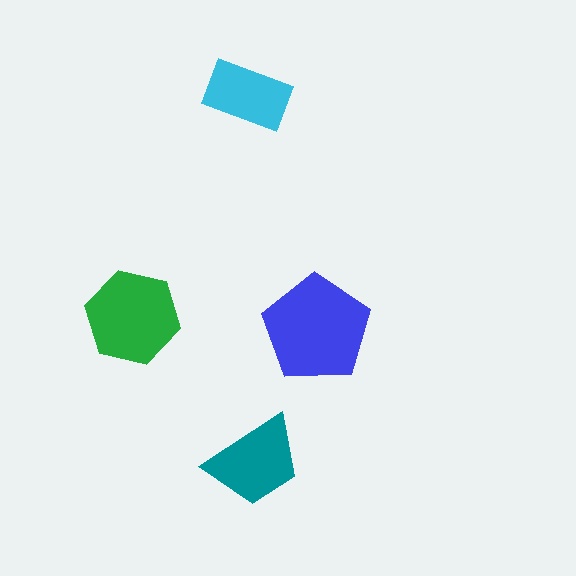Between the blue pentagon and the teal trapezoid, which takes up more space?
The blue pentagon.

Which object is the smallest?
The cyan rectangle.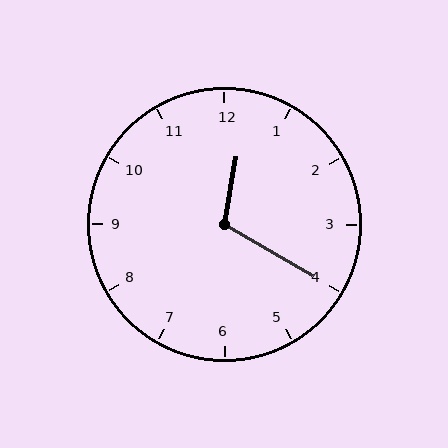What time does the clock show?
12:20.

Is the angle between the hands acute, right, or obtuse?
It is obtuse.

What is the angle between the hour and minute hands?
Approximately 110 degrees.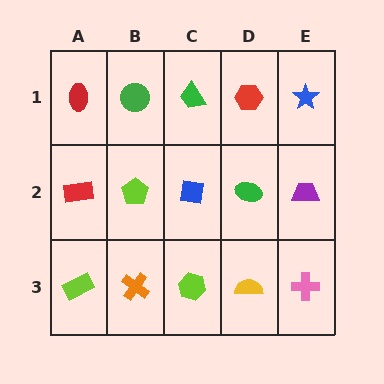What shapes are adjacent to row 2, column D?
A red hexagon (row 1, column D), a yellow semicircle (row 3, column D), a blue square (row 2, column C), a purple trapezoid (row 2, column E).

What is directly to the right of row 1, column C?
A red hexagon.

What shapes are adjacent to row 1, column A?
A red rectangle (row 2, column A), a green circle (row 1, column B).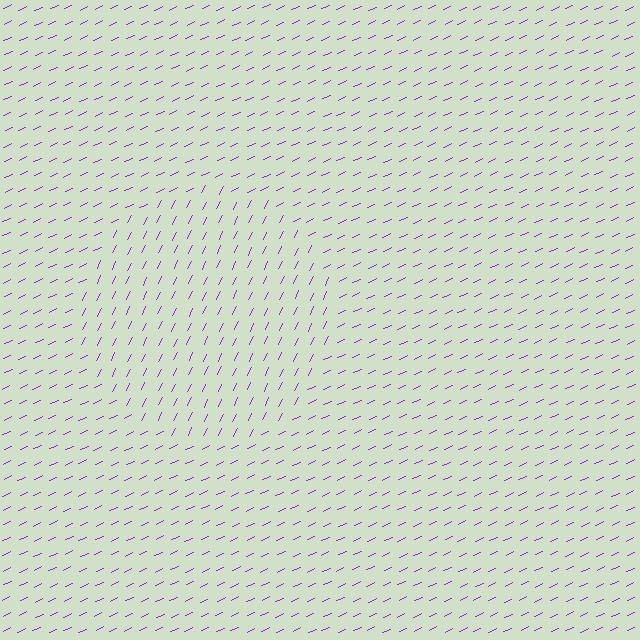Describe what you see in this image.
The image is filled with small purple line segments. A circle region in the image has lines oriented differently from the surrounding lines, creating a visible texture boundary.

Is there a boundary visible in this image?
Yes, there is a texture boundary formed by a change in line orientation.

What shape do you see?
I see a circle.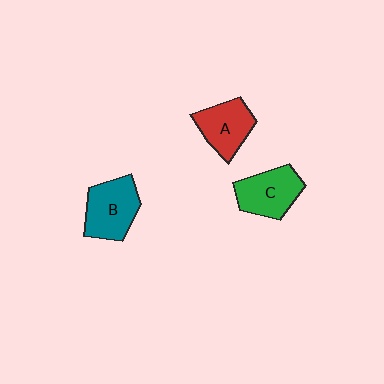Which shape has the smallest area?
Shape A (red).